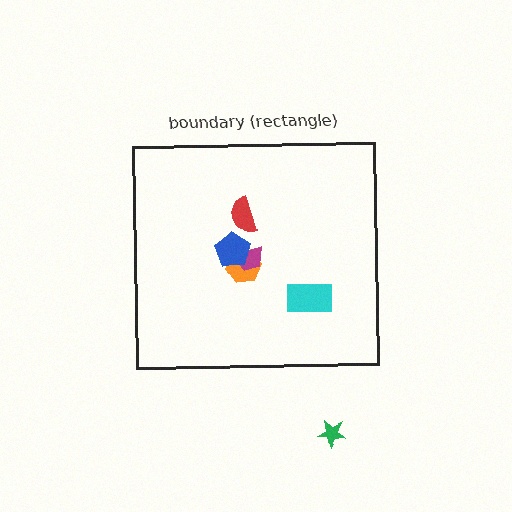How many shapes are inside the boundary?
5 inside, 1 outside.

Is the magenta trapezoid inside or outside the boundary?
Inside.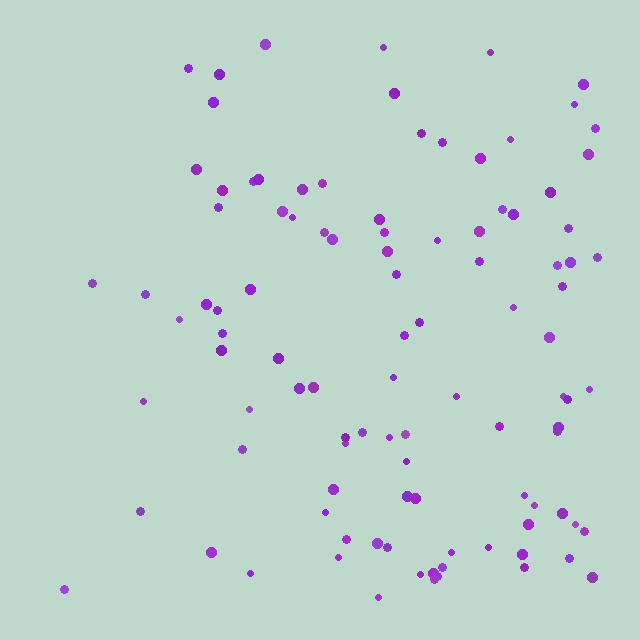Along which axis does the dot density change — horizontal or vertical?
Horizontal.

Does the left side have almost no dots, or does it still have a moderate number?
Still a moderate number, just noticeably fewer than the right.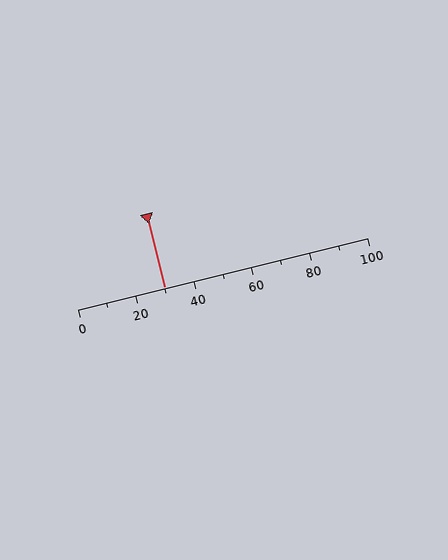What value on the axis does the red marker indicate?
The marker indicates approximately 30.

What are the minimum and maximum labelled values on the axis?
The axis runs from 0 to 100.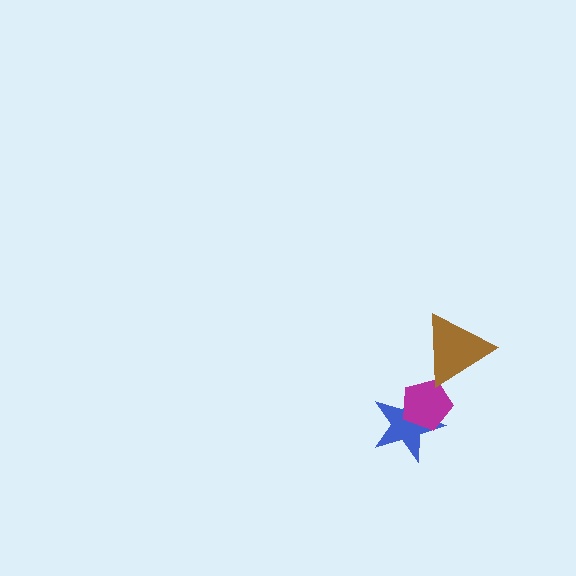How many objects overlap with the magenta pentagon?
2 objects overlap with the magenta pentagon.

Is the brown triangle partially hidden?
No, no other shape covers it.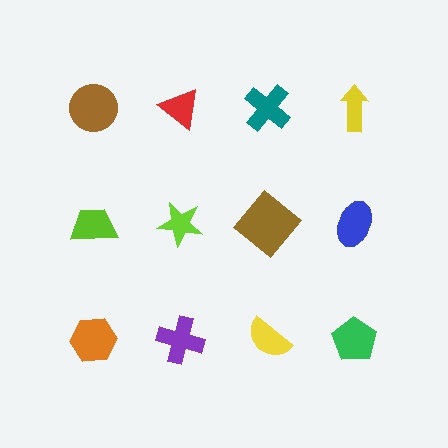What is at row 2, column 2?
A lime star.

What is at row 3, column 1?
An orange hexagon.